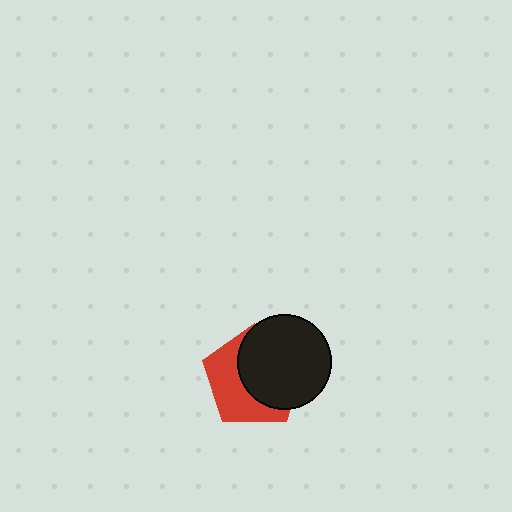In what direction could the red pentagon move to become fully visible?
The red pentagon could move left. That would shift it out from behind the black circle entirely.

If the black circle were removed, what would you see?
You would see the complete red pentagon.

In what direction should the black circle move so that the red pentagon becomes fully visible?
The black circle should move right. That is the shortest direction to clear the overlap and leave the red pentagon fully visible.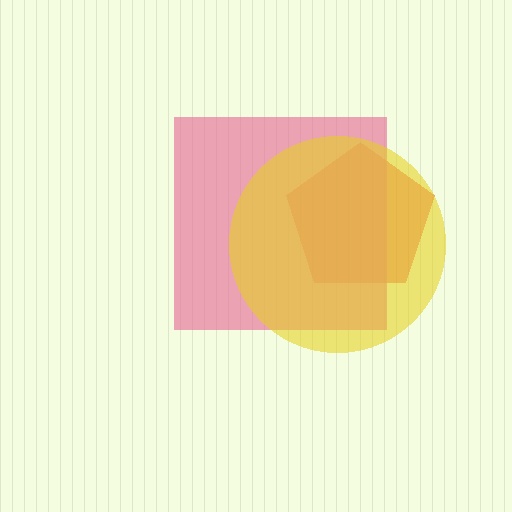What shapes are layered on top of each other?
The layered shapes are: a red pentagon, a pink square, a yellow circle.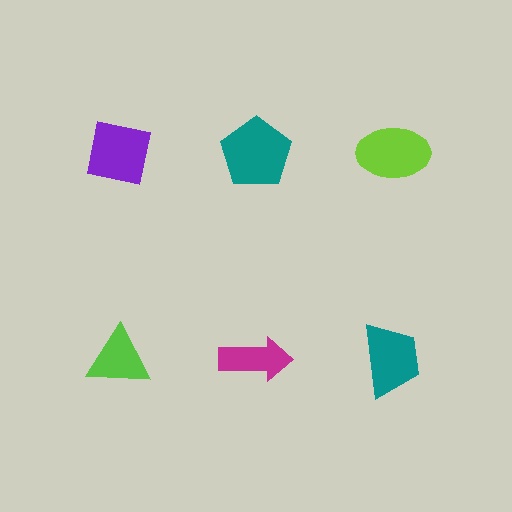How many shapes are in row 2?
3 shapes.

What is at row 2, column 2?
A magenta arrow.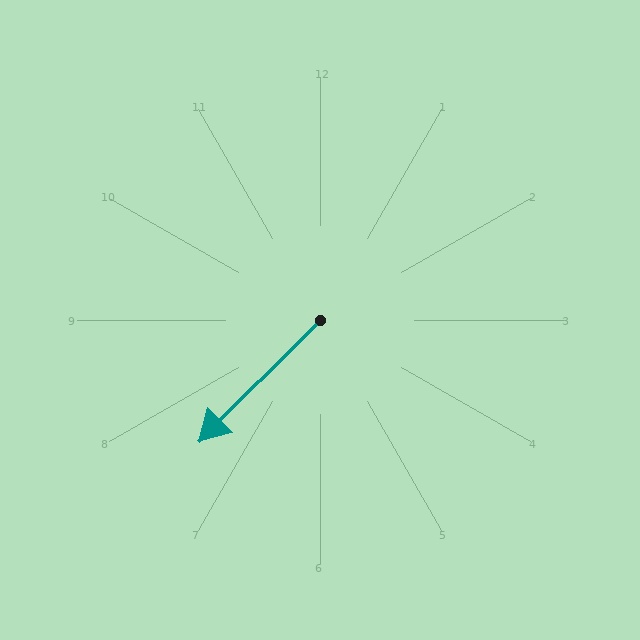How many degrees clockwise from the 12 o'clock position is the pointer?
Approximately 225 degrees.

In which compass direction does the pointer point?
Southwest.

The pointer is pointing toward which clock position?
Roughly 8 o'clock.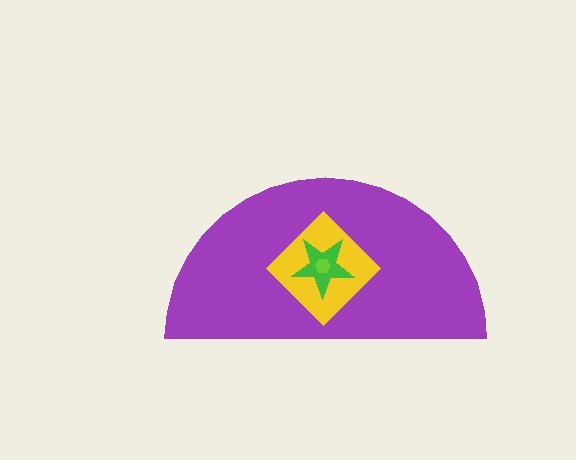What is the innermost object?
The lime hexagon.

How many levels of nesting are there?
4.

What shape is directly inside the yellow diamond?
The green star.